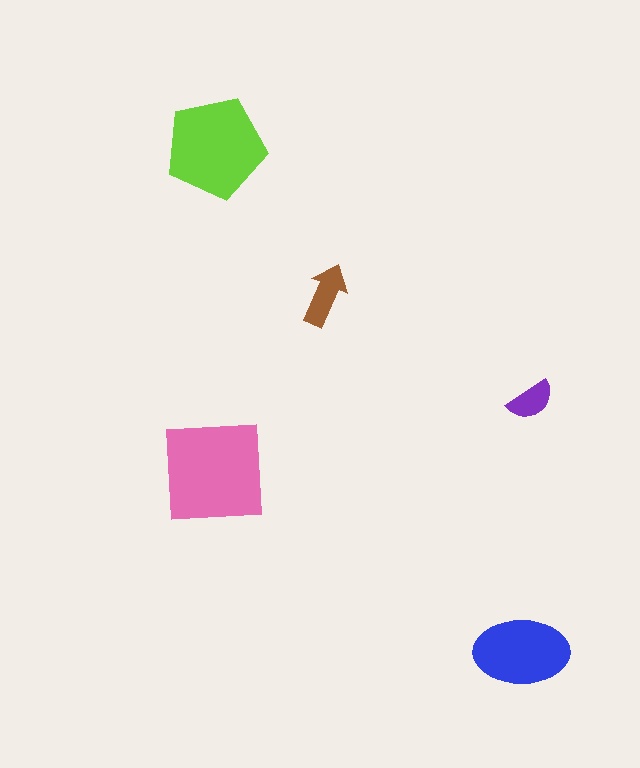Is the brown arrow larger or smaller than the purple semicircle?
Larger.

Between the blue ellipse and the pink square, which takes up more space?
The pink square.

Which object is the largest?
The pink square.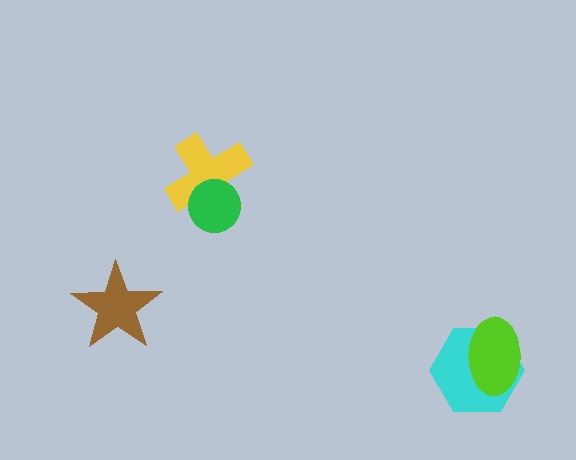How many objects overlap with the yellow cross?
1 object overlaps with the yellow cross.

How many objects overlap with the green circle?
1 object overlaps with the green circle.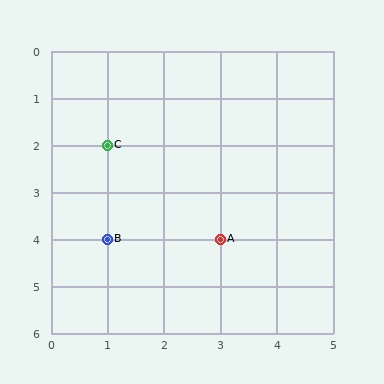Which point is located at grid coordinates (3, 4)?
Point A is at (3, 4).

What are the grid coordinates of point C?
Point C is at grid coordinates (1, 2).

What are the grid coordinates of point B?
Point B is at grid coordinates (1, 4).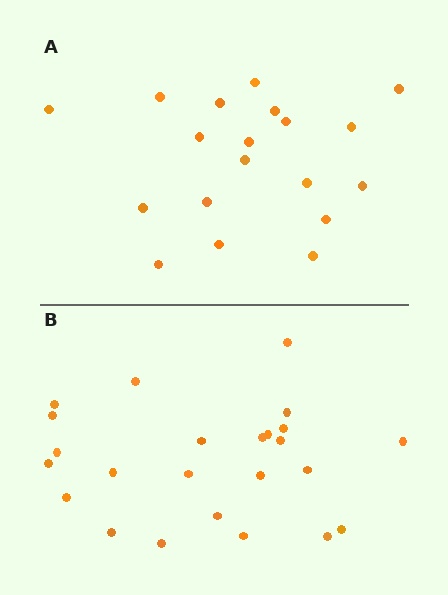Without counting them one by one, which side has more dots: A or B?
Region B (the bottom region) has more dots.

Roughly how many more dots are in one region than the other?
Region B has about 5 more dots than region A.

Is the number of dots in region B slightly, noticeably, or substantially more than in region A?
Region B has noticeably more, but not dramatically so. The ratio is roughly 1.3 to 1.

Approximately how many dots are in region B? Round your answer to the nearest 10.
About 20 dots. (The exact count is 24, which rounds to 20.)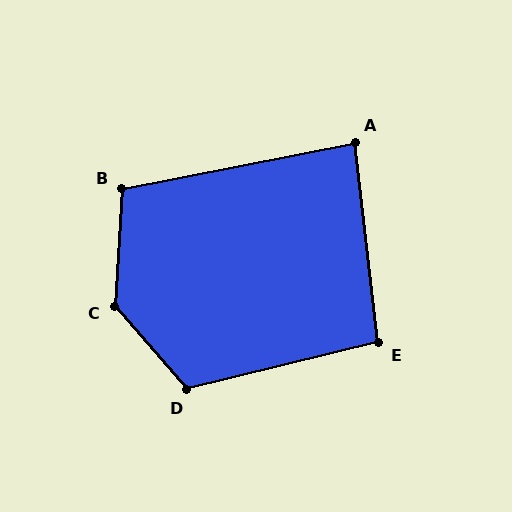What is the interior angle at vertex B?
Approximately 105 degrees (obtuse).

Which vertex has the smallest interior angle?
A, at approximately 86 degrees.